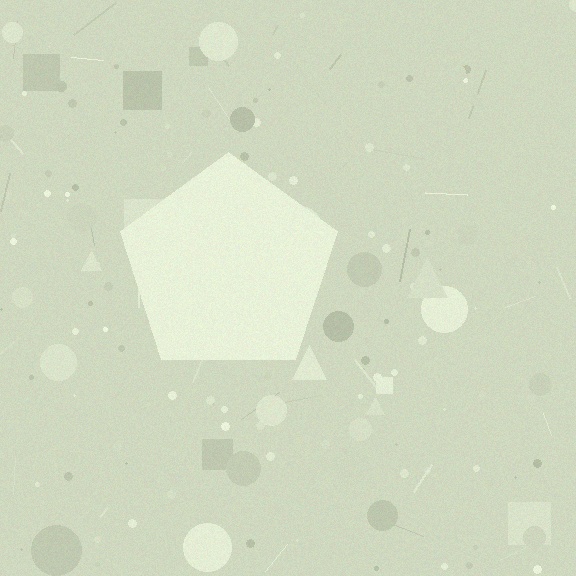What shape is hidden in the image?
A pentagon is hidden in the image.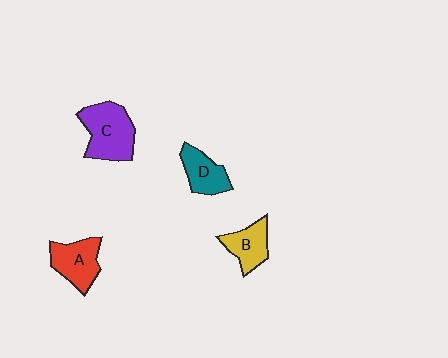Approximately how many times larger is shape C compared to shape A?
Approximately 1.3 times.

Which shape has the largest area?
Shape C (purple).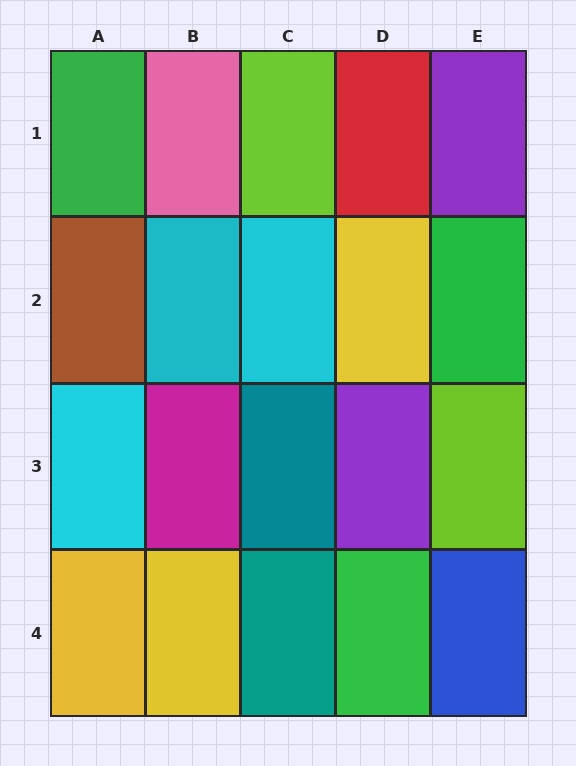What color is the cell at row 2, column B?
Cyan.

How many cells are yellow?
3 cells are yellow.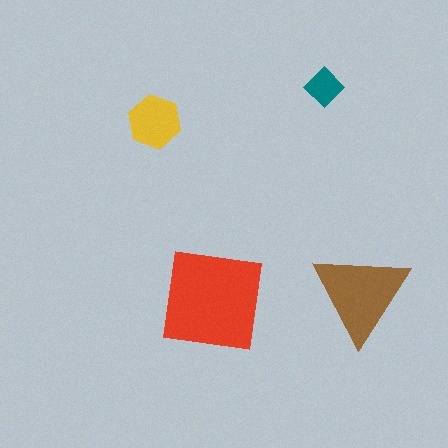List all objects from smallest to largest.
The teal diamond, the yellow hexagon, the brown triangle, the red square.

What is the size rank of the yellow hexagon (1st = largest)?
3rd.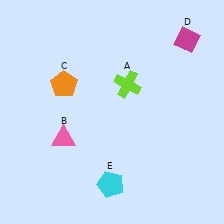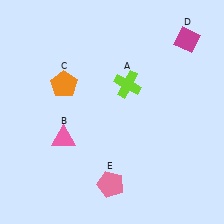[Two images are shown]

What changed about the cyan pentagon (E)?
In Image 1, E is cyan. In Image 2, it changed to pink.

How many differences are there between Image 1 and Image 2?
There is 1 difference between the two images.